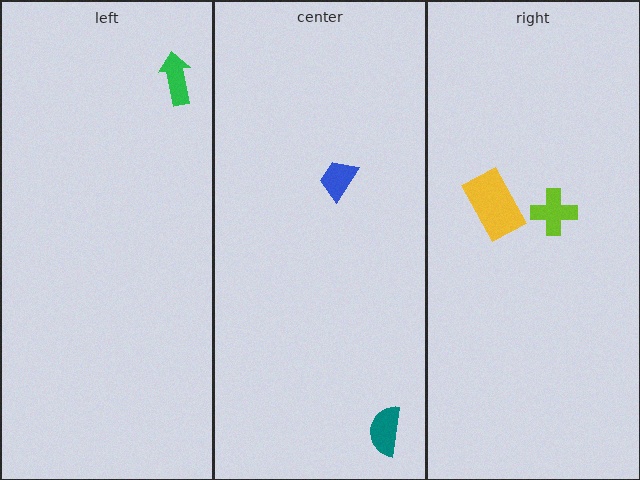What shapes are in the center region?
The teal semicircle, the blue trapezoid.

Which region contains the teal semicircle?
The center region.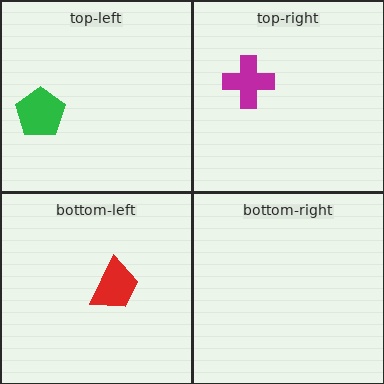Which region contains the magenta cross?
The top-right region.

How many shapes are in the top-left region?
1.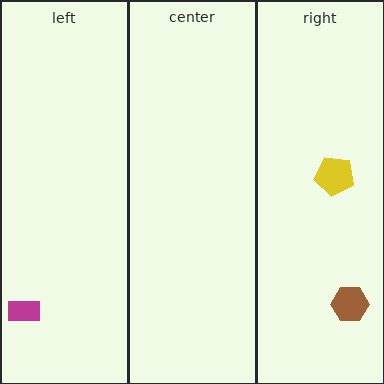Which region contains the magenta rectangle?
The left region.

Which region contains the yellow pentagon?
The right region.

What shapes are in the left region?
The magenta rectangle.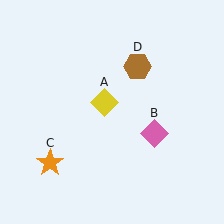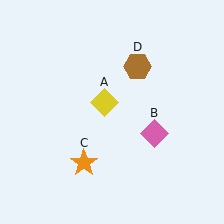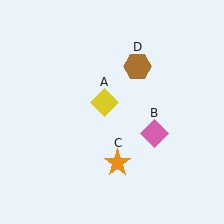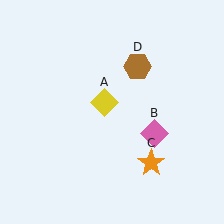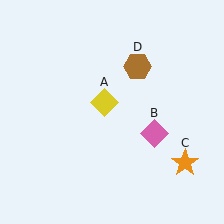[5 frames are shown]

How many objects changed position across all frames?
1 object changed position: orange star (object C).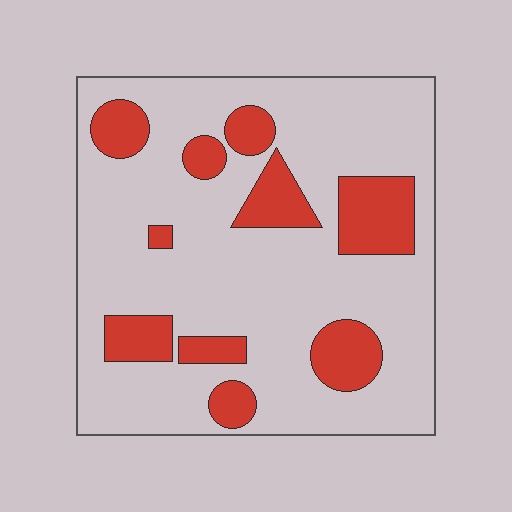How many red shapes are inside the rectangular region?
10.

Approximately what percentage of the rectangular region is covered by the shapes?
Approximately 20%.